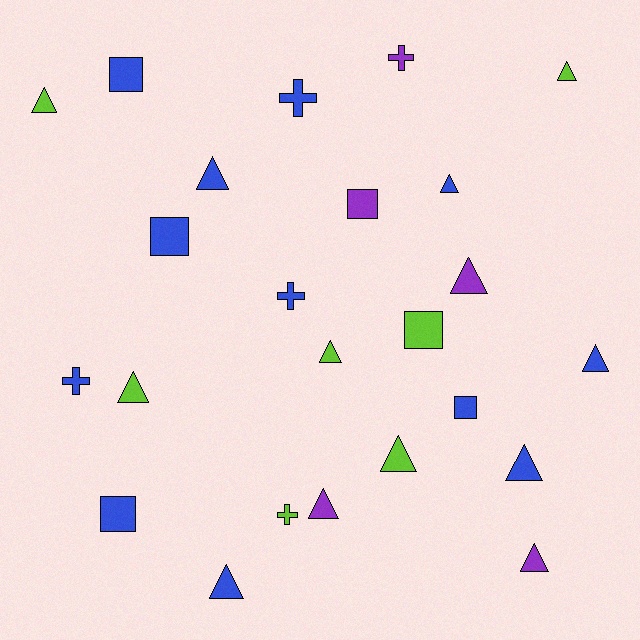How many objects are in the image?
There are 24 objects.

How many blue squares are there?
There are 4 blue squares.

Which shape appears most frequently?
Triangle, with 13 objects.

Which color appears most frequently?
Blue, with 12 objects.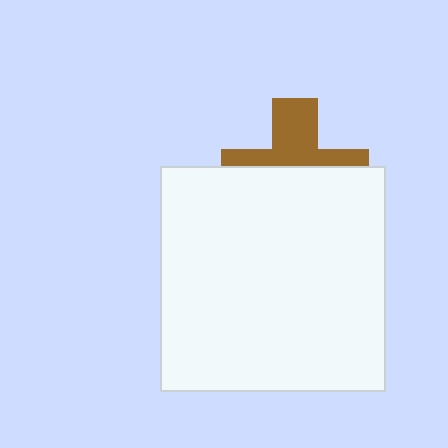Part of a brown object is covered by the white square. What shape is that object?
It is a cross.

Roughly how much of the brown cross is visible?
A small part of it is visible (roughly 41%).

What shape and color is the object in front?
The object in front is a white square.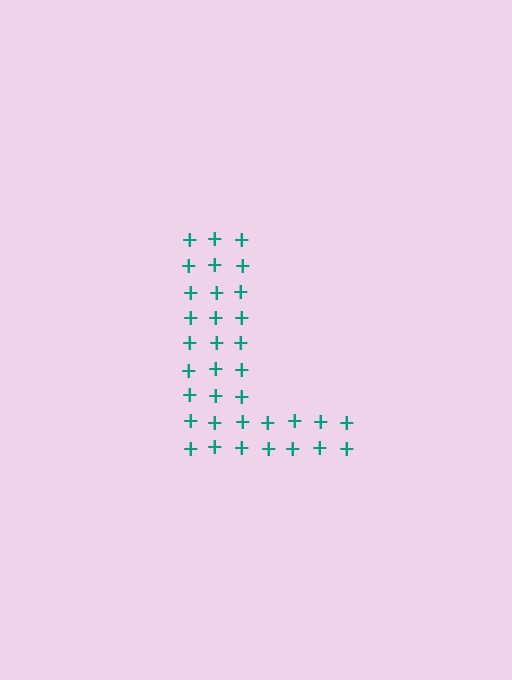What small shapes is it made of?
It is made of small plus signs.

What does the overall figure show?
The overall figure shows the letter L.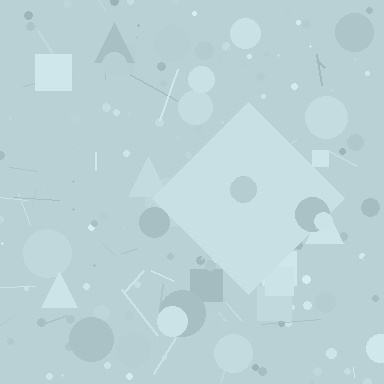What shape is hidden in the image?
A diamond is hidden in the image.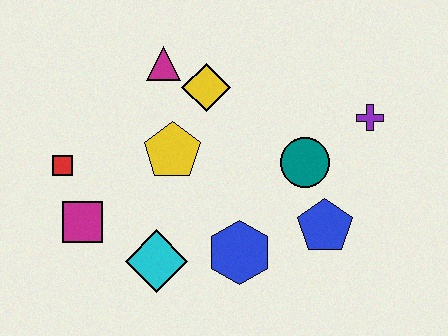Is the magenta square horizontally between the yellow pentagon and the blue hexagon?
No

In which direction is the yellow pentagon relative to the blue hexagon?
The yellow pentagon is above the blue hexagon.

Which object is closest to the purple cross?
The teal circle is closest to the purple cross.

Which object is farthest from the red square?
The purple cross is farthest from the red square.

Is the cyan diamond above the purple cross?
No